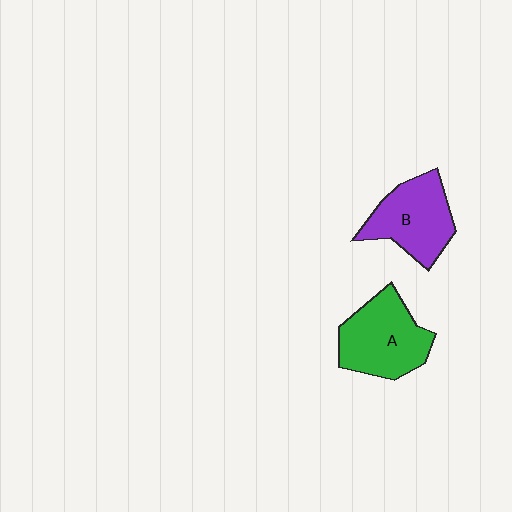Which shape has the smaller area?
Shape B (purple).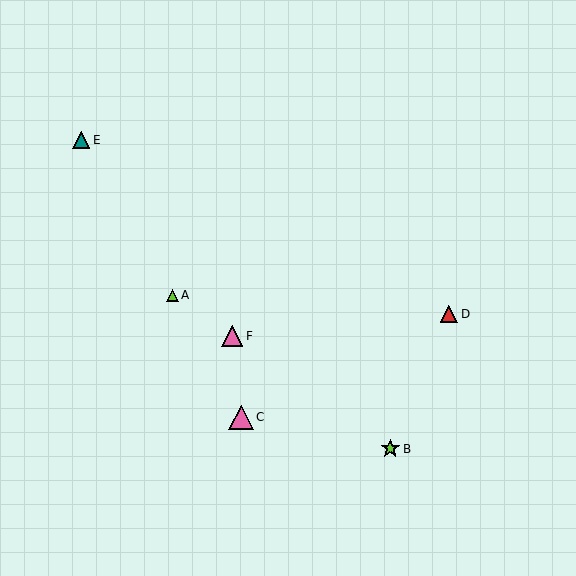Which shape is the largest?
The pink triangle (labeled C) is the largest.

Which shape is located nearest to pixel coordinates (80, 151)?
The teal triangle (labeled E) at (81, 140) is nearest to that location.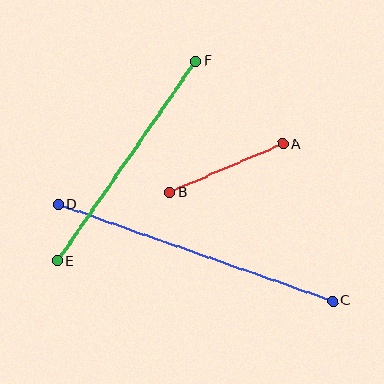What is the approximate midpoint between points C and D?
The midpoint is at approximately (196, 253) pixels.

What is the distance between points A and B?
The distance is approximately 123 pixels.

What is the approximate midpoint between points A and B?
The midpoint is at approximately (226, 168) pixels.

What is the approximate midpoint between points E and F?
The midpoint is at approximately (127, 161) pixels.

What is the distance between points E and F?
The distance is approximately 243 pixels.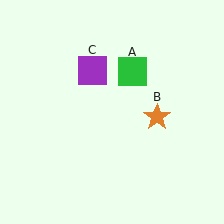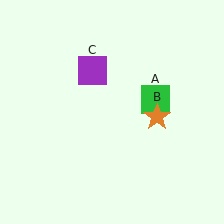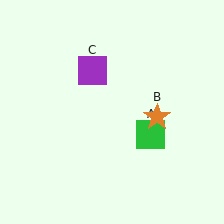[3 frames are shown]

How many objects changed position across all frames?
1 object changed position: green square (object A).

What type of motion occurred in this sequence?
The green square (object A) rotated clockwise around the center of the scene.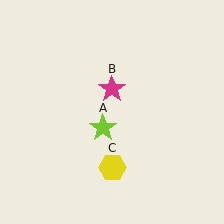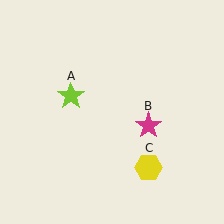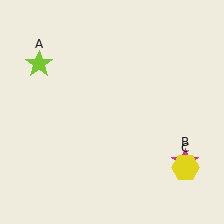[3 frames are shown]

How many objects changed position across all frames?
3 objects changed position: lime star (object A), magenta star (object B), yellow hexagon (object C).